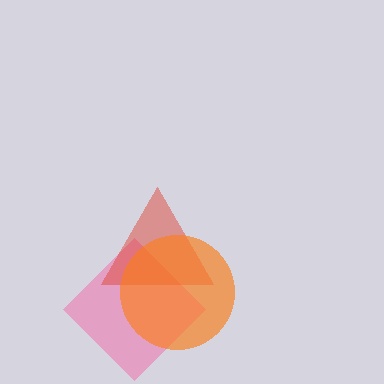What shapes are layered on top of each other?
The layered shapes are: a pink diamond, a red triangle, an orange circle.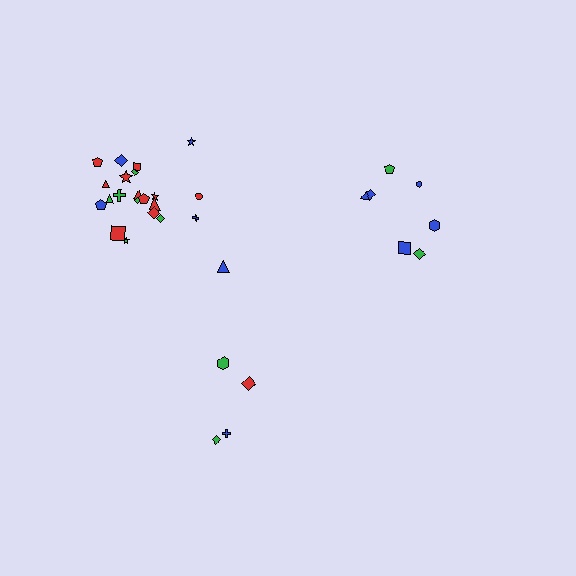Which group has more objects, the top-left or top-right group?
The top-left group.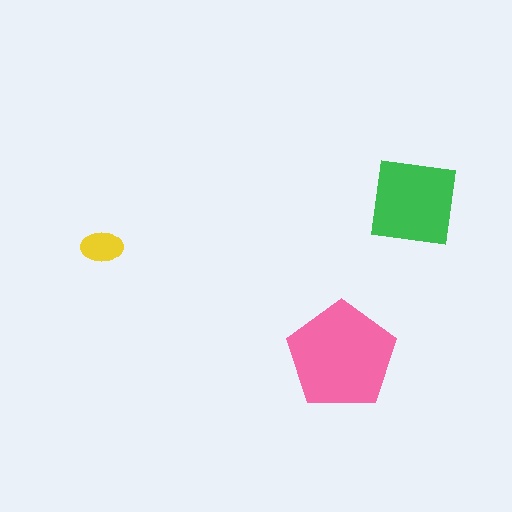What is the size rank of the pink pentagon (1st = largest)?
1st.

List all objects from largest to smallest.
The pink pentagon, the green square, the yellow ellipse.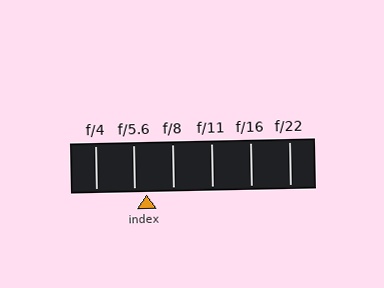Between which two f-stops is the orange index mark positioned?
The index mark is between f/5.6 and f/8.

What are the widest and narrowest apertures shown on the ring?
The widest aperture shown is f/4 and the narrowest is f/22.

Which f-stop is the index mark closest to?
The index mark is closest to f/5.6.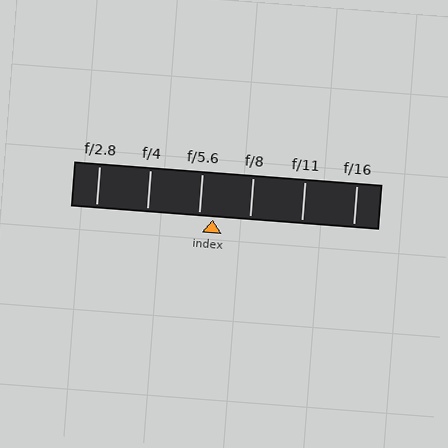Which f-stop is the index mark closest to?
The index mark is closest to f/5.6.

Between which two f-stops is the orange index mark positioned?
The index mark is between f/5.6 and f/8.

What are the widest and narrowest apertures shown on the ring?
The widest aperture shown is f/2.8 and the narrowest is f/16.